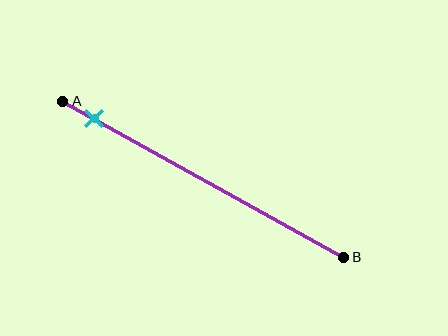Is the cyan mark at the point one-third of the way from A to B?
No, the mark is at about 10% from A, not at the 33% one-third point.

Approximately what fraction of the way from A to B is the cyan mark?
The cyan mark is approximately 10% of the way from A to B.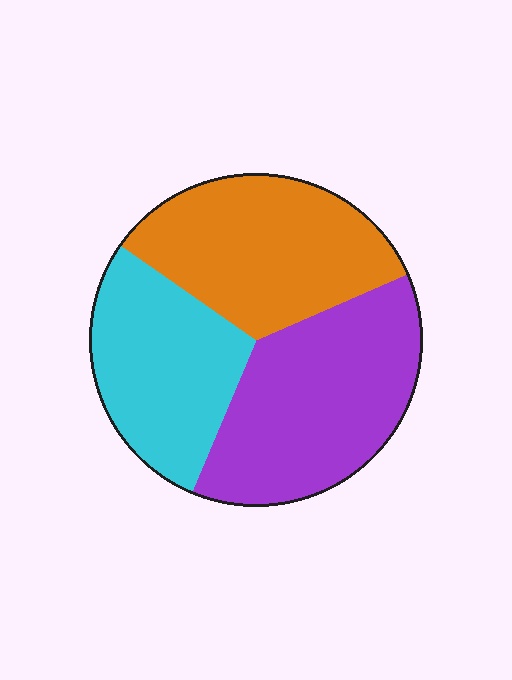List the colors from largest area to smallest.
From largest to smallest: purple, orange, cyan.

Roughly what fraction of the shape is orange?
Orange covers around 35% of the shape.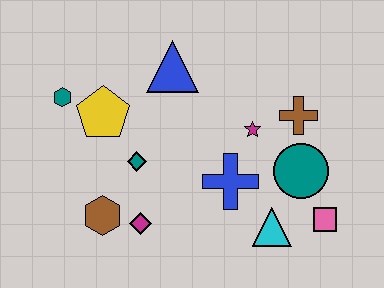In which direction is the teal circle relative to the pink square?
The teal circle is above the pink square.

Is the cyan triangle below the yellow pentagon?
Yes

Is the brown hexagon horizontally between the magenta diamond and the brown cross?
No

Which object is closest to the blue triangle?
The yellow pentagon is closest to the blue triangle.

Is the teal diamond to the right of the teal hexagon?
Yes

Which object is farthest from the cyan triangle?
The teal hexagon is farthest from the cyan triangle.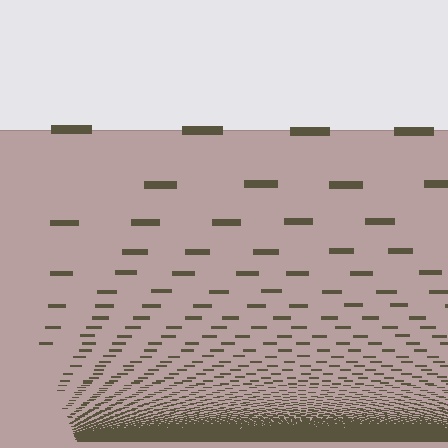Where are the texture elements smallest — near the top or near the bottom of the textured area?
Near the bottom.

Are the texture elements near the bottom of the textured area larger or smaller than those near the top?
Smaller. The gradient is inverted — elements near the bottom are smaller and denser.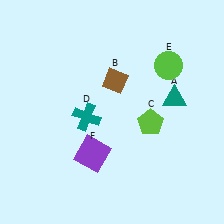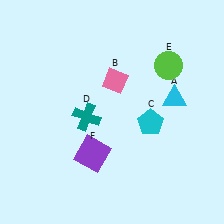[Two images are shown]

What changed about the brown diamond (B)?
In Image 1, B is brown. In Image 2, it changed to pink.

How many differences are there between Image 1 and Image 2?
There are 3 differences between the two images.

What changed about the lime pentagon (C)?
In Image 1, C is lime. In Image 2, it changed to cyan.